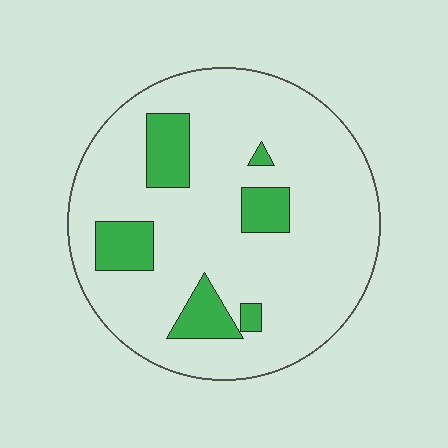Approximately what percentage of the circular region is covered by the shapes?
Approximately 15%.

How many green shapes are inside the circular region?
6.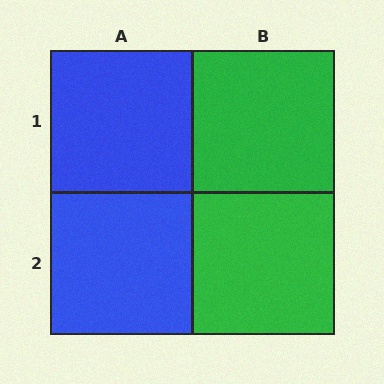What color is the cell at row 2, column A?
Blue.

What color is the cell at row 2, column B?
Green.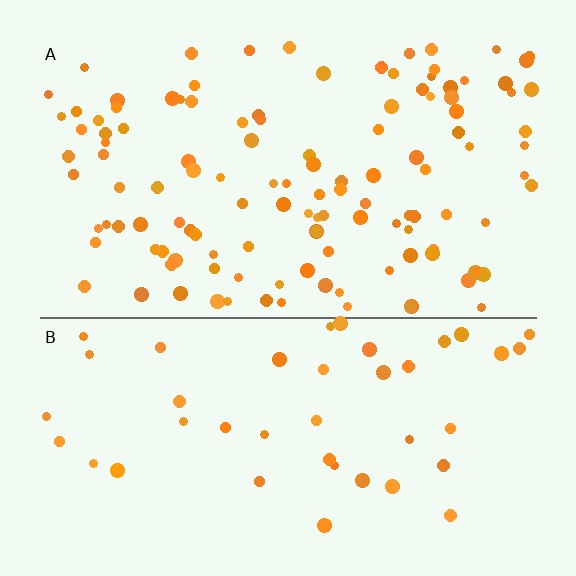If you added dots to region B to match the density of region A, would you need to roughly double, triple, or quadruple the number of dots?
Approximately triple.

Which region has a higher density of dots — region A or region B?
A (the top).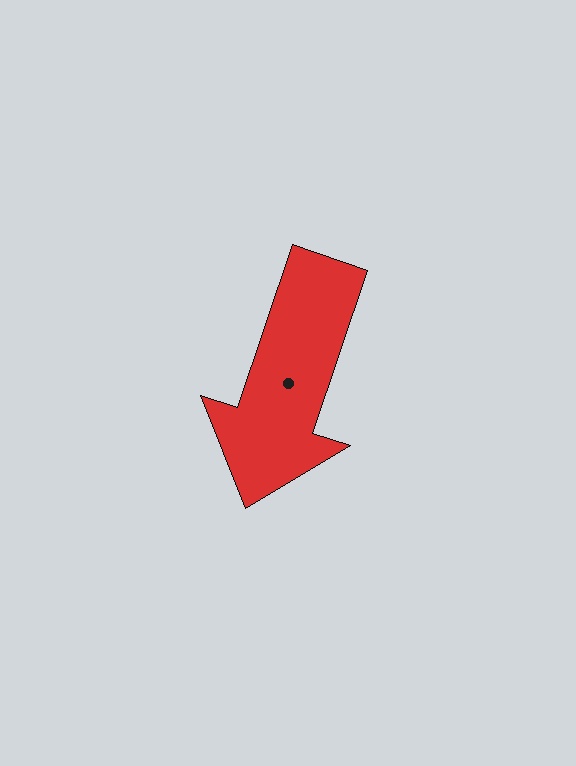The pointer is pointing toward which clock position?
Roughly 7 o'clock.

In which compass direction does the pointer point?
South.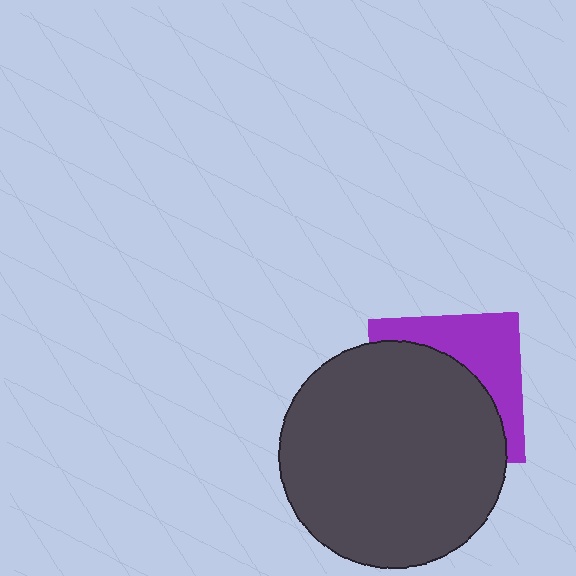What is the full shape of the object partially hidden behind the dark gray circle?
The partially hidden object is a purple square.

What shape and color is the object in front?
The object in front is a dark gray circle.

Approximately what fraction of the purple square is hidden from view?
Roughly 63% of the purple square is hidden behind the dark gray circle.